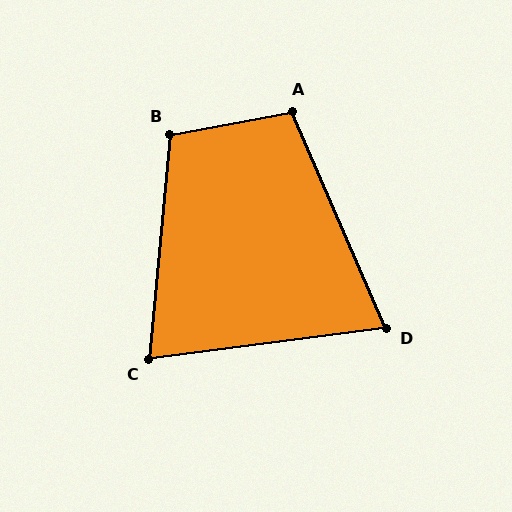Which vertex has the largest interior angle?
B, at approximately 106 degrees.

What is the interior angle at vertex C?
Approximately 77 degrees (acute).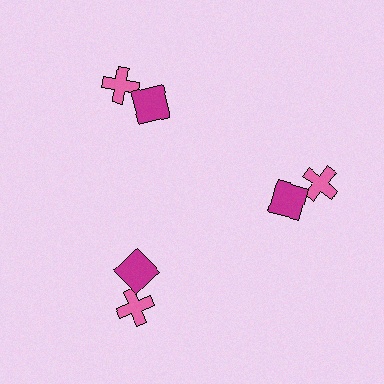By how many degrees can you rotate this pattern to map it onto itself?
The pattern maps onto itself every 120 degrees of rotation.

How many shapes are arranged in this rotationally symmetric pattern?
There are 6 shapes, arranged in 3 groups of 2.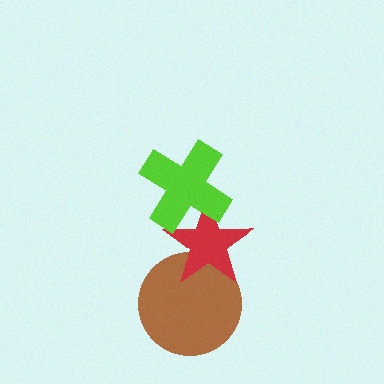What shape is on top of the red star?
The lime cross is on top of the red star.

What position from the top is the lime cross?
The lime cross is 1st from the top.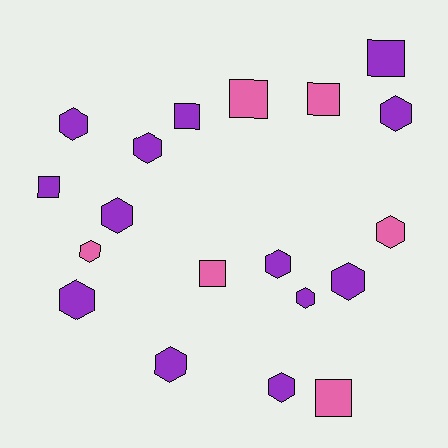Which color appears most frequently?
Purple, with 13 objects.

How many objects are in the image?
There are 19 objects.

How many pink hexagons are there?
There are 2 pink hexagons.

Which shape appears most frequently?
Hexagon, with 12 objects.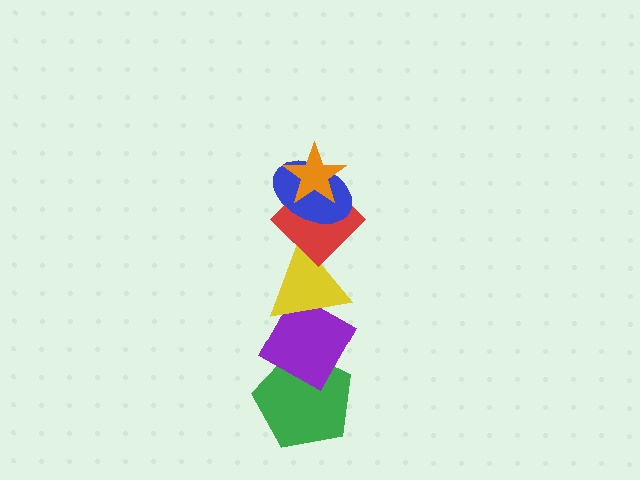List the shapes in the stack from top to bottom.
From top to bottom: the orange star, the blue ellipse, the red diamond, the yellow triangle, the purple diamond, the green pentagon.